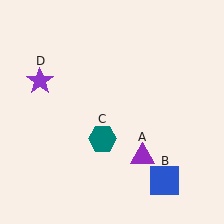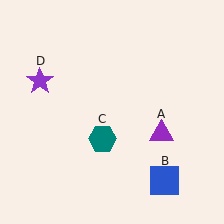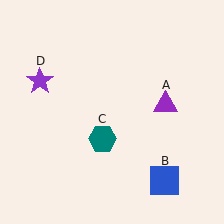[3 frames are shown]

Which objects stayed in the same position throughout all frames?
Blue square (object B) and teal hexagon (object C) and purple star (object D) remained stationary.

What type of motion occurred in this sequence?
The purple triangle (object A) rotated counterclockwise around the center of the scene.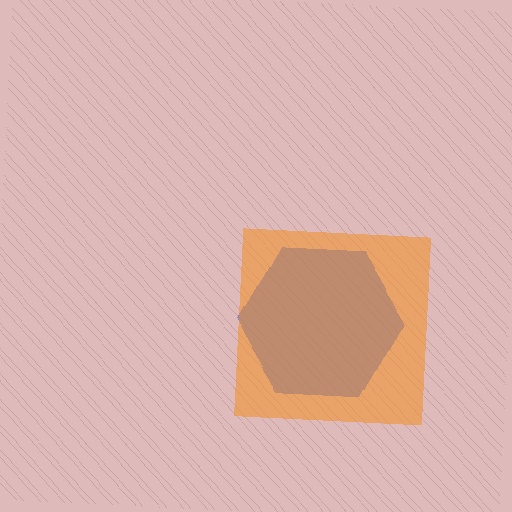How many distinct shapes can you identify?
There are 2 distinct shapes: a blue hexagon, an orange square.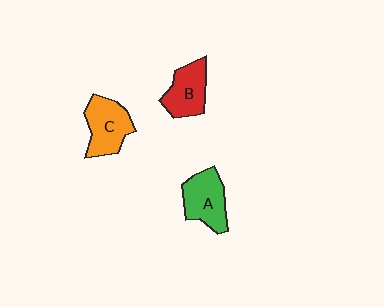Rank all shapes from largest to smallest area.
From largest to smallest: C (orange), A (green), B (red).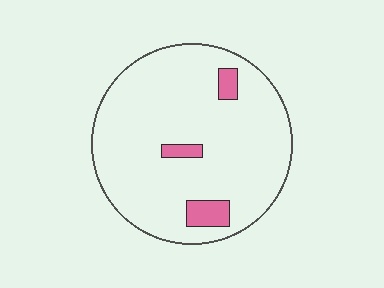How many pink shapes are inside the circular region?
3.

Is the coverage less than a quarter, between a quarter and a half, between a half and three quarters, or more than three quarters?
Less than a quarter.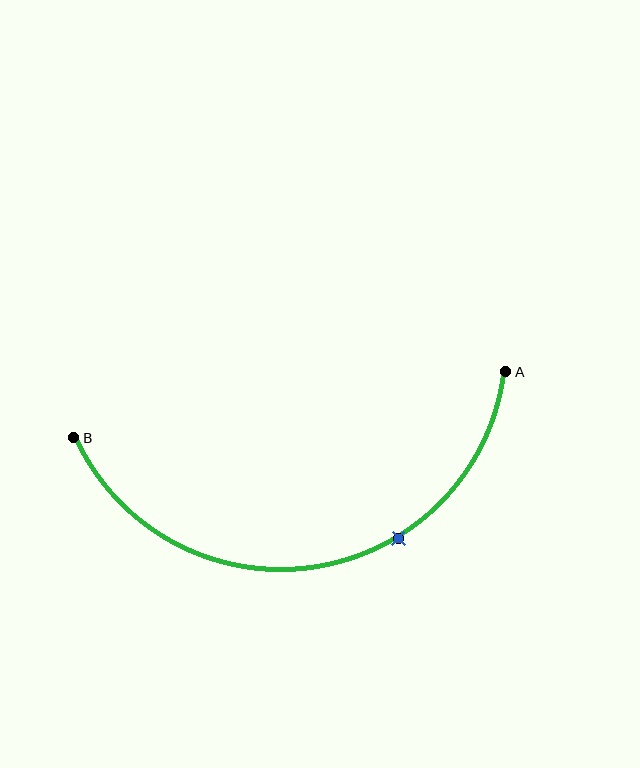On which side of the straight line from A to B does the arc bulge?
The arc bulges below the straight line connecting A and B.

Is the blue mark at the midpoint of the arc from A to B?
No. The blue mark lies on the arc but is closer to endpoint A. The arc midpoint would be at the point on the curve equidistant along the arc from both A and B.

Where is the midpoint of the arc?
The arc midpoint is the point on the curve farthest from the straight line joining A and B. It sits below that line.